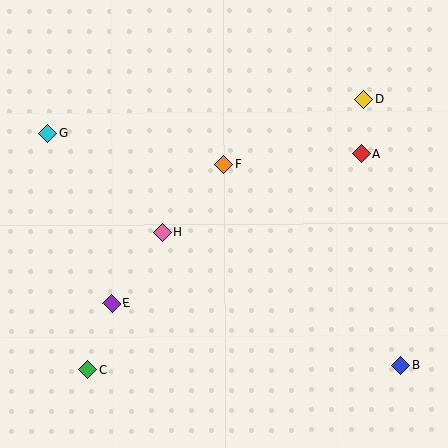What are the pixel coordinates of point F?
Point F is at (223, 164).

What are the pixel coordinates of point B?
Point B is at (401, 365).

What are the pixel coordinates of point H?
Point H is at (162, 233).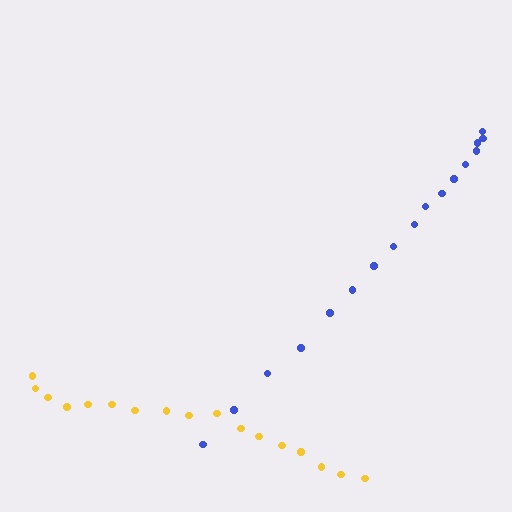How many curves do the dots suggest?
There are 2 distinct paths.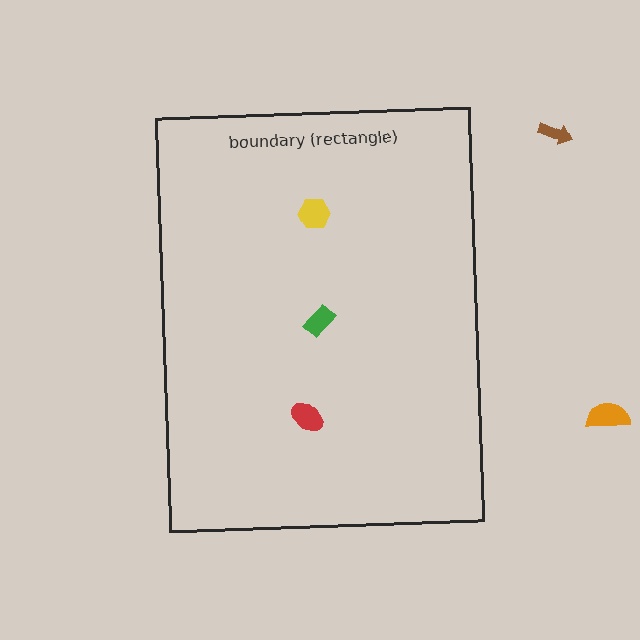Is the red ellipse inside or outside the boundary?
Inside.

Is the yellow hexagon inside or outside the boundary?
Inside.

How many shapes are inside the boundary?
3 inside, 2 outside.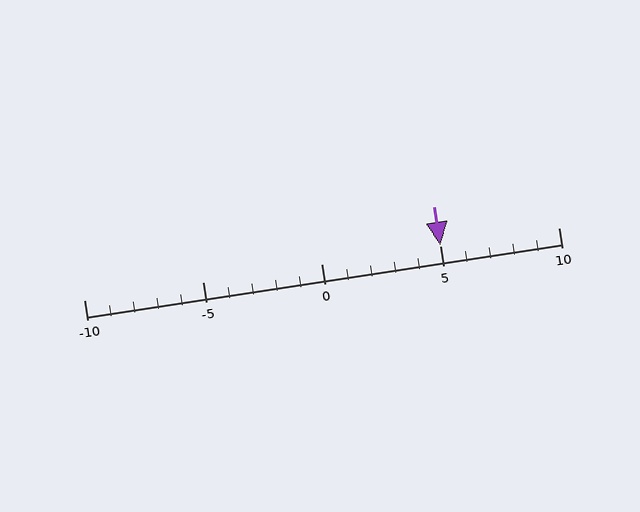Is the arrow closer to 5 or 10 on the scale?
The arrow is closer to 5.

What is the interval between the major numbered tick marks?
The major tick marks are spaced 5 units apart.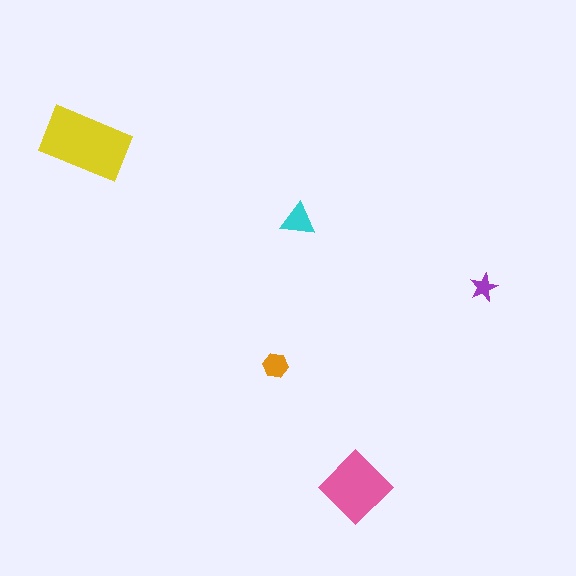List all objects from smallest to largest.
The purple star, the orange hexagon, the cyan triangle, the pink diamond, the yellow rectangle.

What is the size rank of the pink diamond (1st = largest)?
2nd.